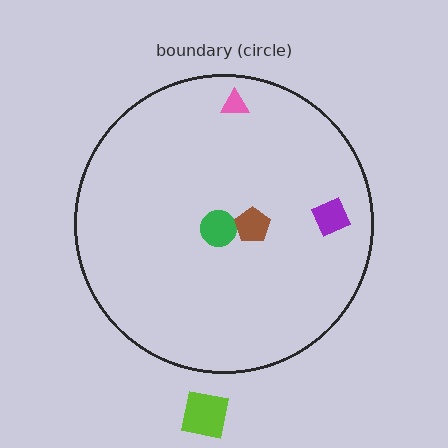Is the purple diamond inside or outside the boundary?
Inside.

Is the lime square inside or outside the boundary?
Outside.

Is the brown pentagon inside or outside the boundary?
Inside.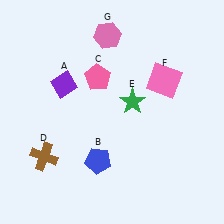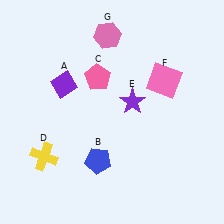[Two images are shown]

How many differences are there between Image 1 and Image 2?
There are 2 differences between the two images.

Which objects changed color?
D changed from brown to yellow. E changed from green to purple.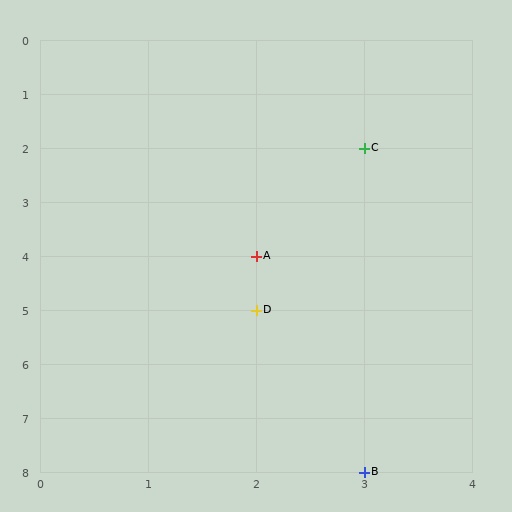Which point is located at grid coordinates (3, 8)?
Point B is at (3, 8).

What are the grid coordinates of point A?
Point A is at grid coordinates (2, 4).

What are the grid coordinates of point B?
Point B is at grid coordinates (3, 8).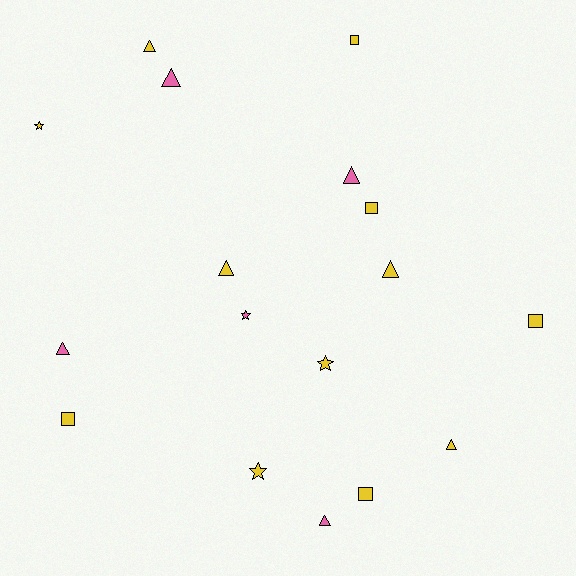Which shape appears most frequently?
Triangle, with 8 objects.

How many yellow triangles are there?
There are 4 yellow triangles.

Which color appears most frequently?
Yellow, with 12 objects.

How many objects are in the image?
There are 17 objects.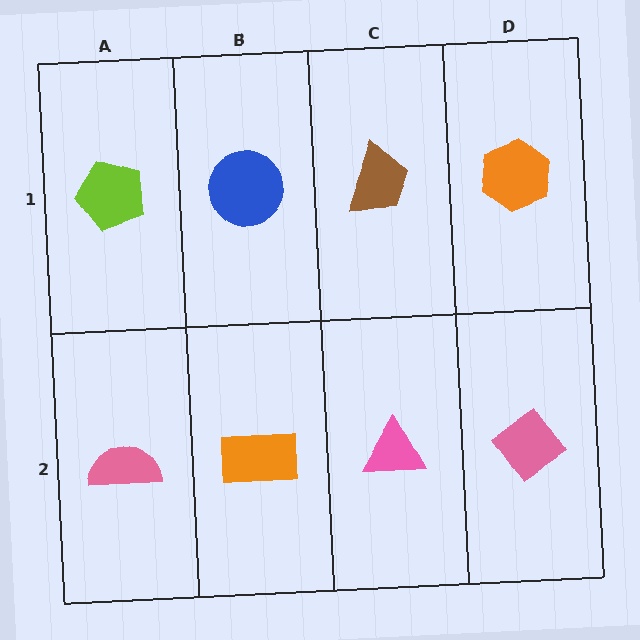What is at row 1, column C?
A brown trapezoid.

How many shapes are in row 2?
4 shapes.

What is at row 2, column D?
A pink diamond.